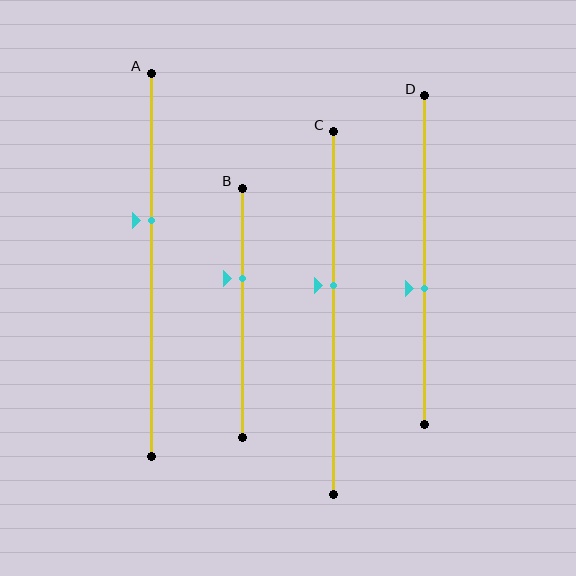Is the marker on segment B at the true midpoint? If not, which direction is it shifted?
No, the marker on segment B is shifted upward by about 14% of the segment length.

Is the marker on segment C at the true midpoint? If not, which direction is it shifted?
No, the marker on segment C is shifted upward by about 8% of the segment length.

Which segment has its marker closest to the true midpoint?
Segment C has its marker closest to the true midpoint.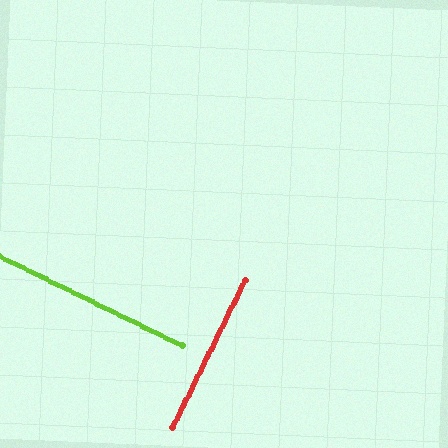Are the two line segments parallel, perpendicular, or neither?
Perpendicular — they meet at approximately 90°.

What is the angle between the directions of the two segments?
Approximately 90 degrees.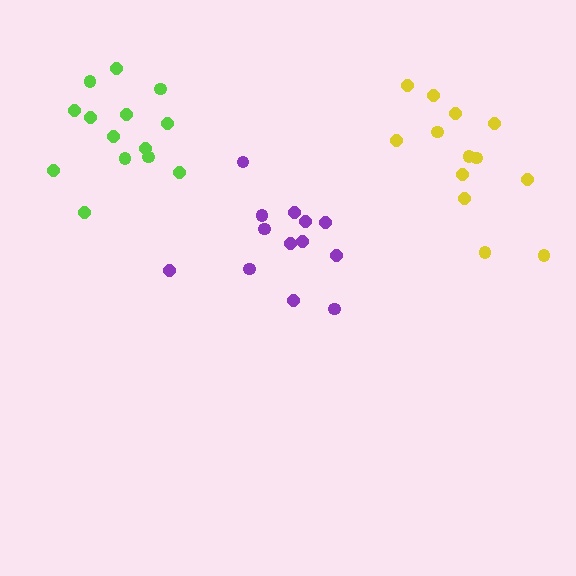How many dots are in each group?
Group 1: 13 dots, Group 2: 13 dots, Group 3: 14 dots (40 total).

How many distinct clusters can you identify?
There are 3 distinct clusters.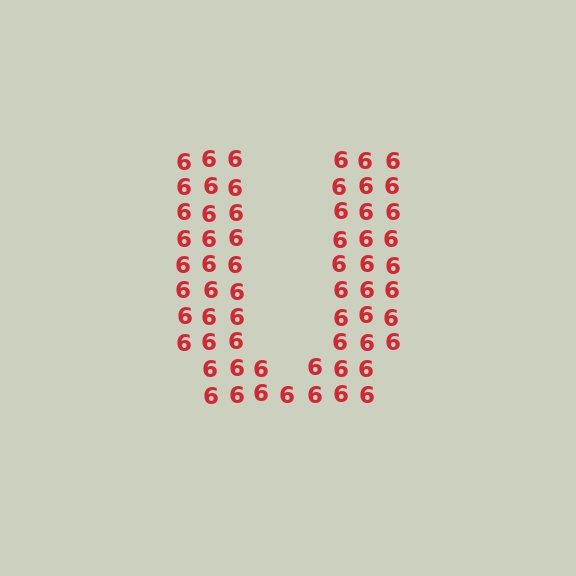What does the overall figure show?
The overall figure shows the letter U.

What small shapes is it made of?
It is made of small digit 6's.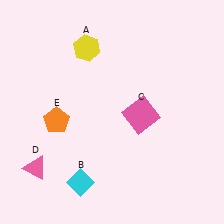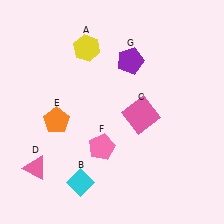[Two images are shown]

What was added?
A pink pentagon (F), a purple pentagon (G) were added in Image 2.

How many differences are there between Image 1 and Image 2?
There are 2 differences between the two images.